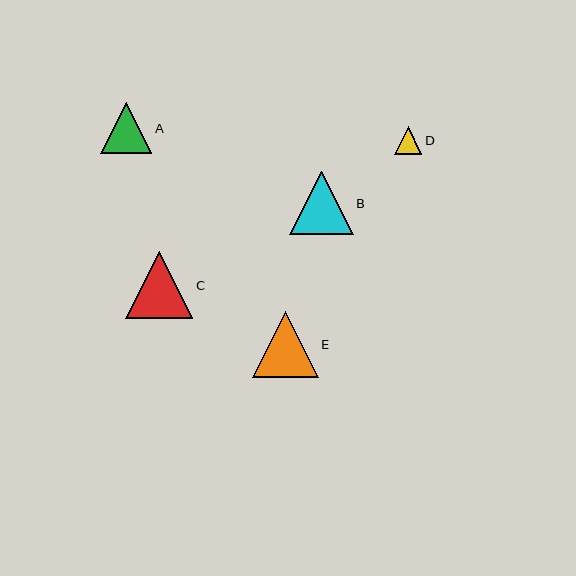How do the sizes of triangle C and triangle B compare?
Triangle C and triangle B are approximately the same size.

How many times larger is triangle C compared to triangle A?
Triangle C is approximately 1.3 times the size of triangle A.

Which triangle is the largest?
Triangle C is the largest with a size of approximately 67 pixels.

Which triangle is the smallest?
Triangle D is the smallest with a size of approximately 27 pixels.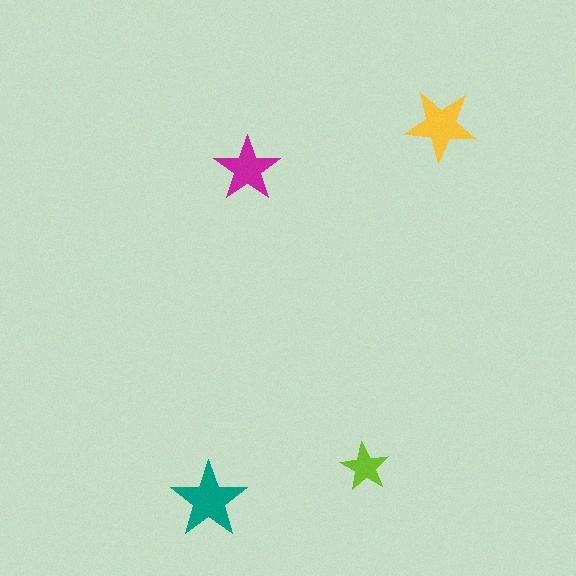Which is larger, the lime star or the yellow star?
The yellow one.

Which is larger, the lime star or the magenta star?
The magenta one.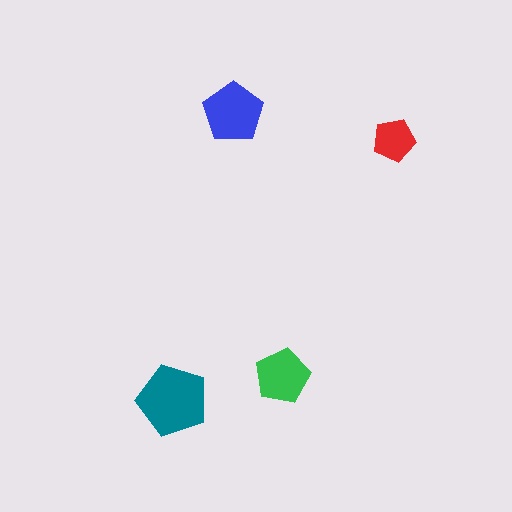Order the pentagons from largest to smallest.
the teal one, the blue one, the green one, the red one.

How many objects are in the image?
There are 4 objects in the image.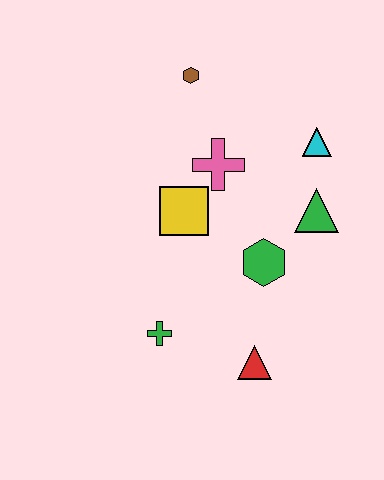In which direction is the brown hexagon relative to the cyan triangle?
The brown hexagon is to the left of the cyan triangle.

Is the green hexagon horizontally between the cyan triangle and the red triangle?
Yes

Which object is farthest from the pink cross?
The red triangle is farthest from the pink cross.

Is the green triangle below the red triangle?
No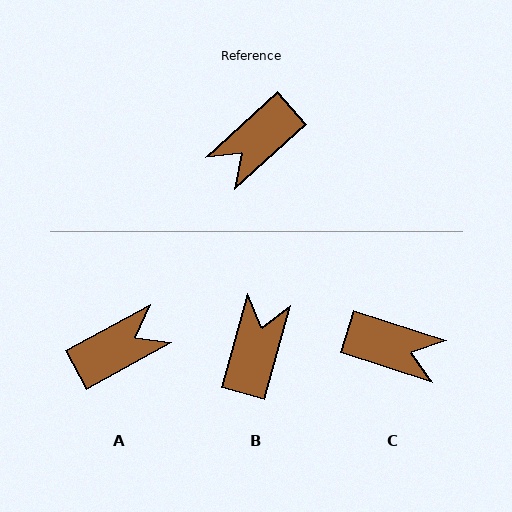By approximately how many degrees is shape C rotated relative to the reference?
Approximately 120 degrees counter-clockwise.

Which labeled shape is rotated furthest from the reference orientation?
A, about 166 degrees away.